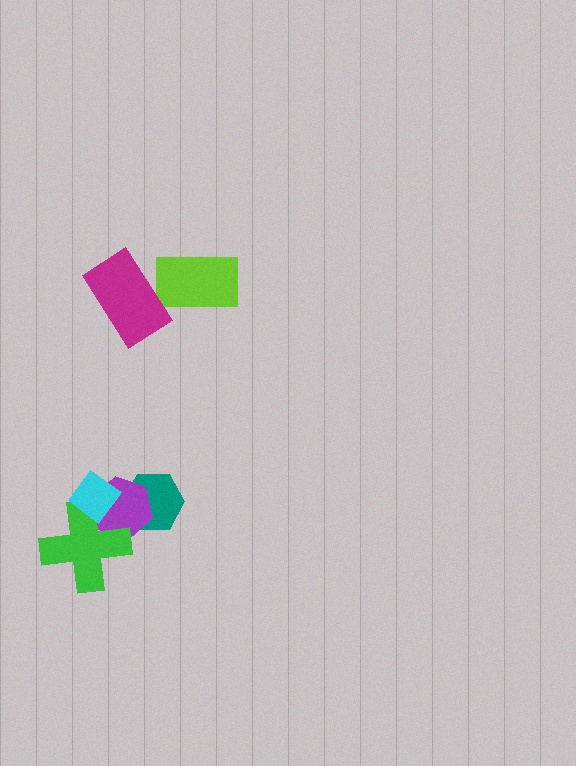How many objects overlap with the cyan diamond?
2 objects overlap with the cyan diamond.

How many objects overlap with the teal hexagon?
1 object overlaps with the teal hexagon.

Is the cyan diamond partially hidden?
No, no other shape covers it.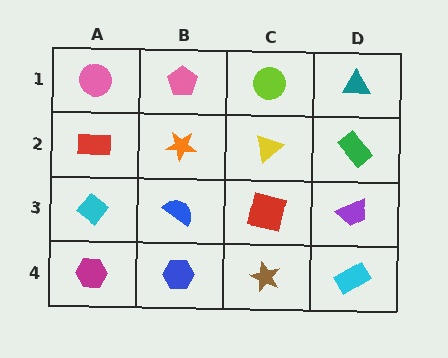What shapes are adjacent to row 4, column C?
A red square (row 3, column C), a blue hexagon (row 4, column B), a cyan rectangle (row 4, column D).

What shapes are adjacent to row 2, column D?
A teal triangle (row 1, column D), a purple trapezoid (row 3, column D), a yellow triangle (row 2, column C).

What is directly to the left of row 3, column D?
A red square.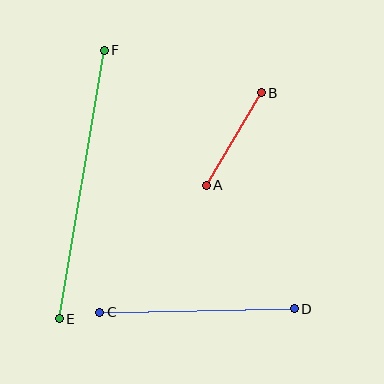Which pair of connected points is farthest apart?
Points E and F are farthest apart.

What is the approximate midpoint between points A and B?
The midpoint is at approximately (234, 139) pixels.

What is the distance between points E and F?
The distance is approximately 272 pixels.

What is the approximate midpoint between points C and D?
The midpoint is at approximately (197, 310) pixels.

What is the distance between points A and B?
The distance is approximately 107 pixels.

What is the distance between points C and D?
The distance is approximately 195 pixels.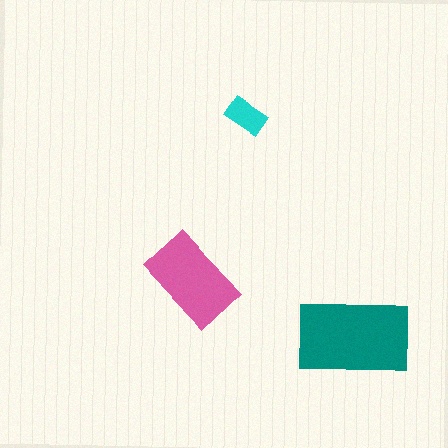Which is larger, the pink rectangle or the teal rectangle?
The teal one.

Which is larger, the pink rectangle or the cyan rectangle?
The pink one.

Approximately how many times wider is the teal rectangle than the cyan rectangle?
About 3 times wider.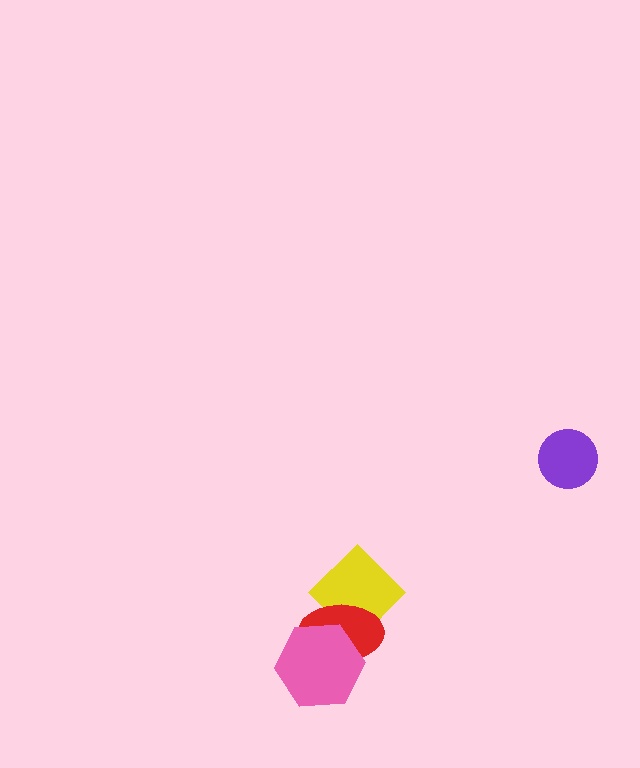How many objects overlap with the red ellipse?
2 objects overlap with the red ellipse.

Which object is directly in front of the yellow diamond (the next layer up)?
The red ellipse is directly in front of the yellow diamond.